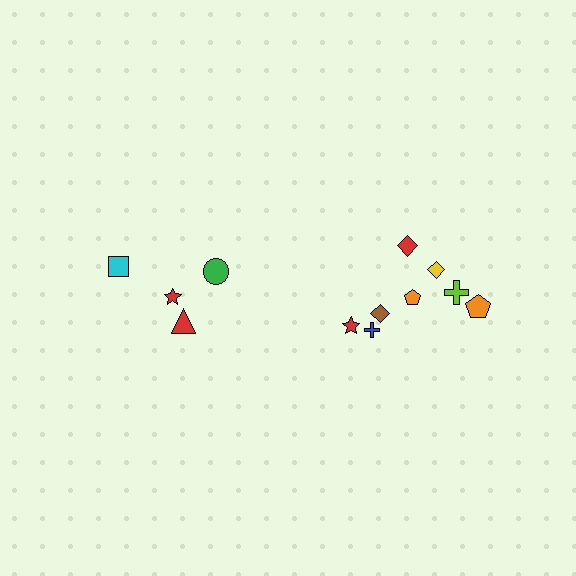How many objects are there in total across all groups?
There are 12 objects.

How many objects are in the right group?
There are 8 objects.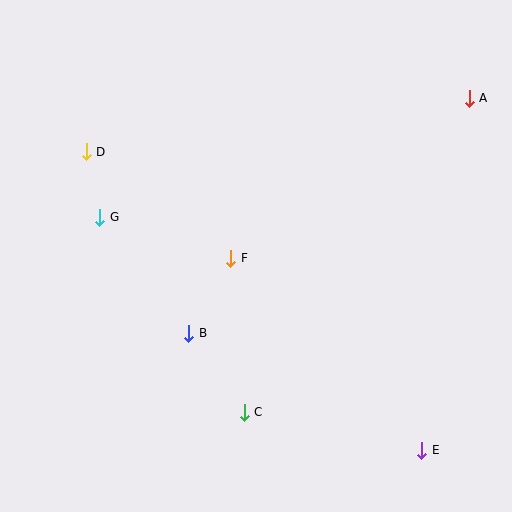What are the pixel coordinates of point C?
Point C is at (244, 412).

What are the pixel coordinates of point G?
Point G is at (100, 217).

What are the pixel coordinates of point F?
Point F is at (231, 258).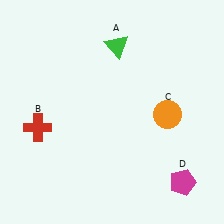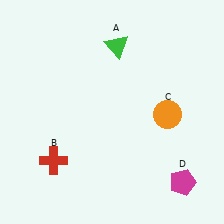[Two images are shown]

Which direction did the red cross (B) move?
The red cross (B) moved down.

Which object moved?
The red cross (B) moved down.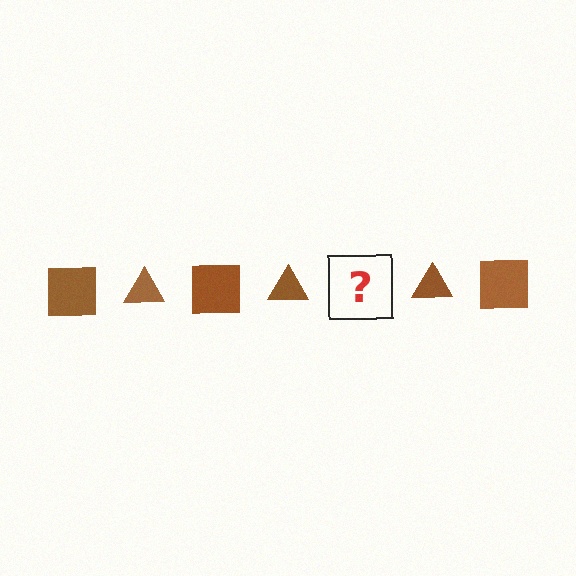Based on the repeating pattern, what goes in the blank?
The blank should be a brown square.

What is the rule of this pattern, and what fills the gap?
The rule is that the pattern cycles through square, triangle shapes in brown. The gap should be filled with a brown square.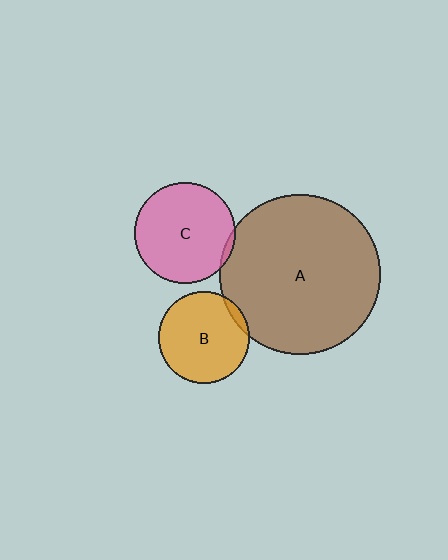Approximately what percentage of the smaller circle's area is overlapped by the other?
Approximately 5%.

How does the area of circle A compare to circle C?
Approximately 2.5 times.